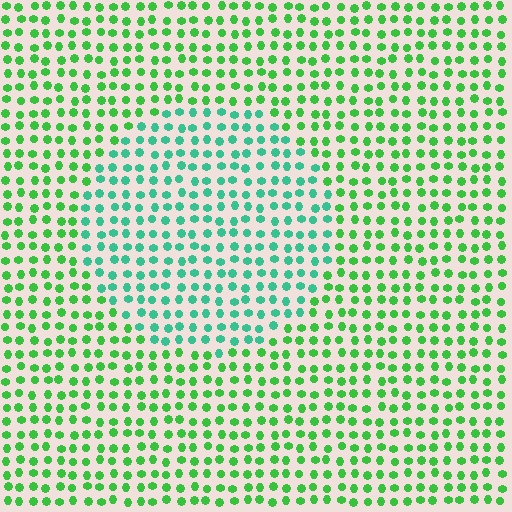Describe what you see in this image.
The image is filled with small green elements in a uniform arrangement. A circle-shaped region is visible where the elements are tinted to a slightly different hue, forming a subtle color boundary.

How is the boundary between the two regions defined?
The boundary is defined purely by a slight shift in hue (about 36 degrees). Spacing, size, and orientation are identical on both sides.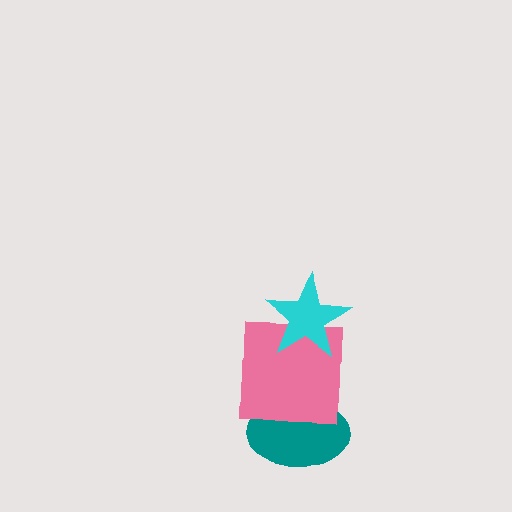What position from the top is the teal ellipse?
The teal ellipse is 3rd from the top.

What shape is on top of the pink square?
The cyan star is on top of the pink square.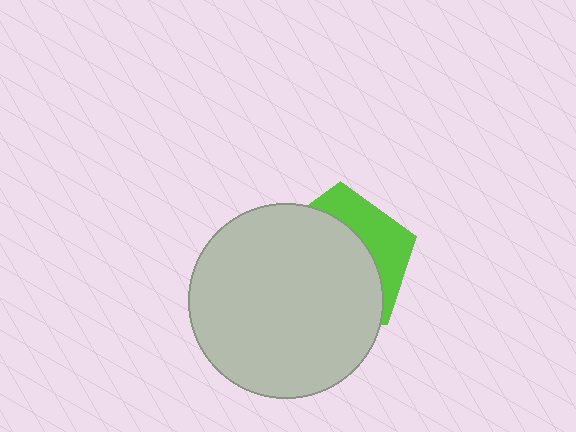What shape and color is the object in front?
The object in front is a light gray circle.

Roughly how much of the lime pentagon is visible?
A small part of it is visible (roughly 31%).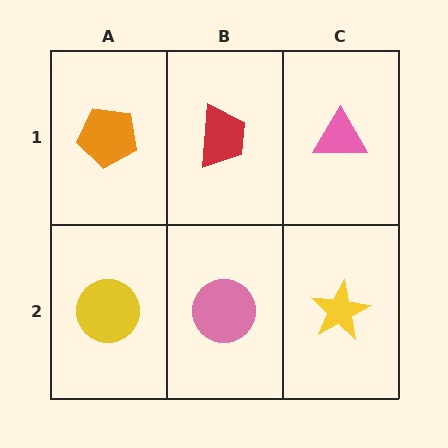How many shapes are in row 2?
3 shapes.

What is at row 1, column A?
An orange pentagon.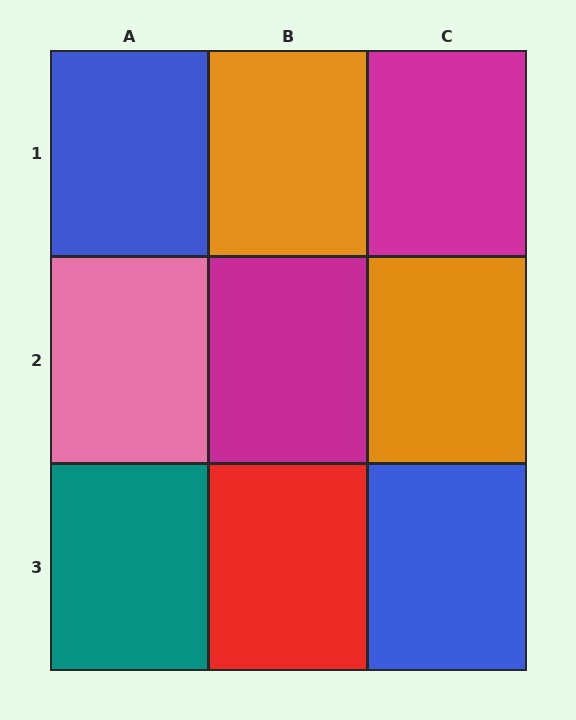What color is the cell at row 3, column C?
Blue.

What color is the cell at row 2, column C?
Orange.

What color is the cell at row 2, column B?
Magenta.